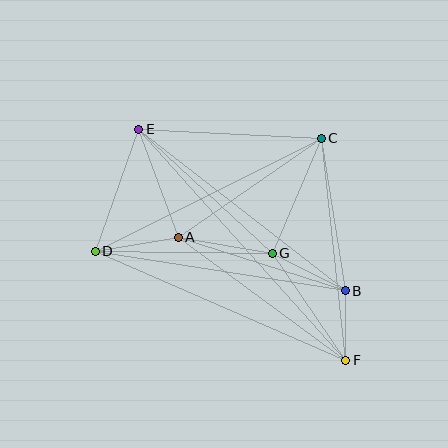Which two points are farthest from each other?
Points E and F are farthest from each other.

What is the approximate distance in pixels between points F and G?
The distance between F and G is approximately 130 pixels.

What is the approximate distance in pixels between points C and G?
The distance between C and G is approximately 125 pixels.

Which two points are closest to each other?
Points B and F are closest to each other.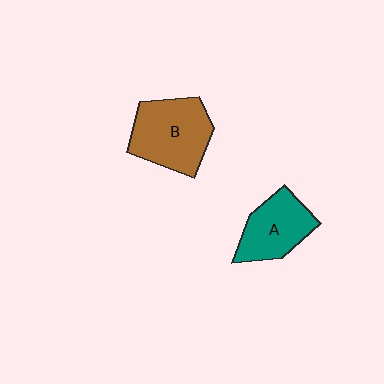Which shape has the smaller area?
Shape A (teal).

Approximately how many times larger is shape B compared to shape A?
Approximately 1.3 times.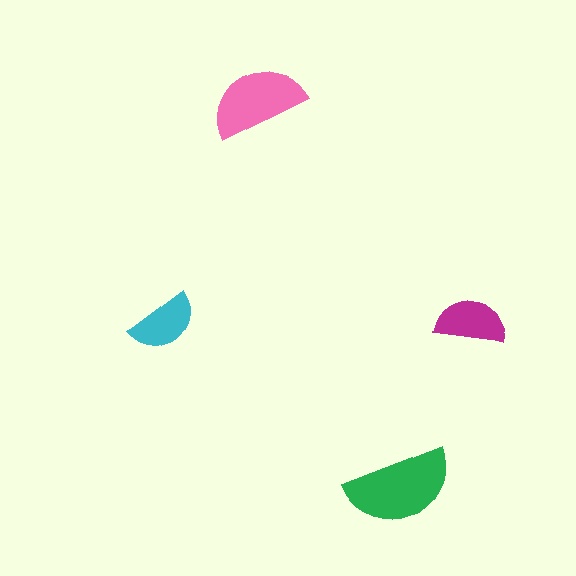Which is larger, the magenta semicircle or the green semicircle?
The green one.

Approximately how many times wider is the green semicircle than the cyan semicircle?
About 1.5 times wider.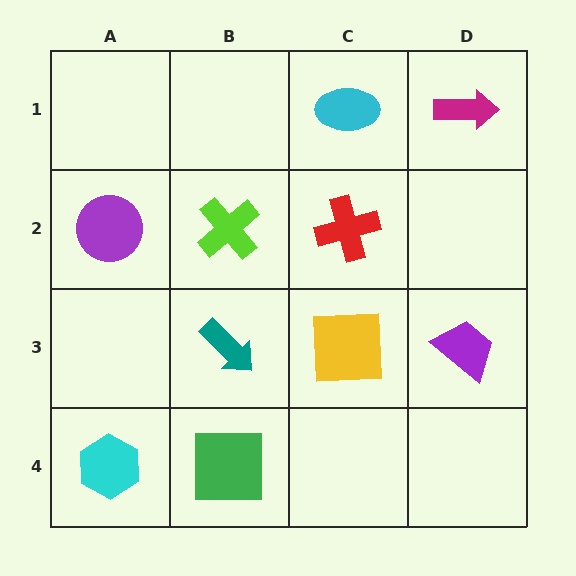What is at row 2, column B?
A lime cross.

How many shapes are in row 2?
3 shapes.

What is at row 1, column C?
A cyan ellipse.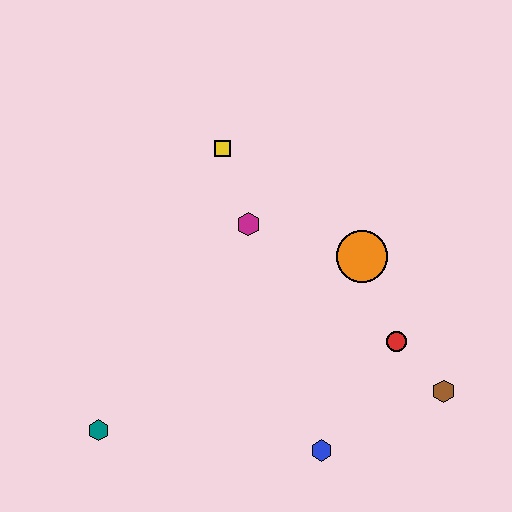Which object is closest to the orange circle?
The red circle is closest to the orange circle.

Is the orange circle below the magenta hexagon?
Yes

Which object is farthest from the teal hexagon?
The brown hexagon is farthest from the teal hexagon.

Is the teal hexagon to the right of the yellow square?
No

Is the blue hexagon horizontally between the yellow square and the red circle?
Yes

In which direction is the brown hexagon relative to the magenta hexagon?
The brown hexagon is to the right of the magenta hexagon.